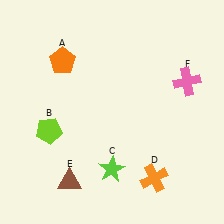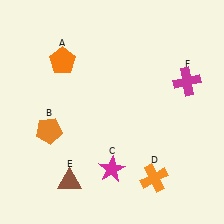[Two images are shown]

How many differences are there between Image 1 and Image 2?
There are 3 differences between the two images.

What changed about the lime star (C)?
In Image 1, C is lime. In Image 2, it changed to magenta.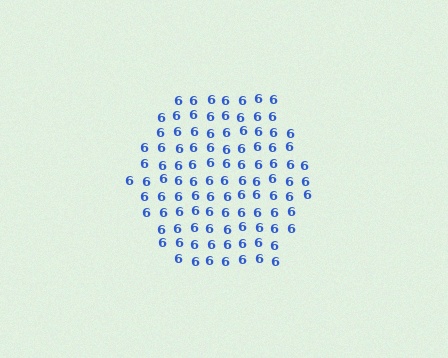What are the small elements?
The small elements are digit 6's.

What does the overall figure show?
The overall figure shows a hexagon.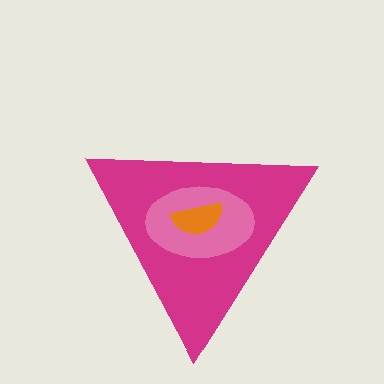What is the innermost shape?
The orange semicircle.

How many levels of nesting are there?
3.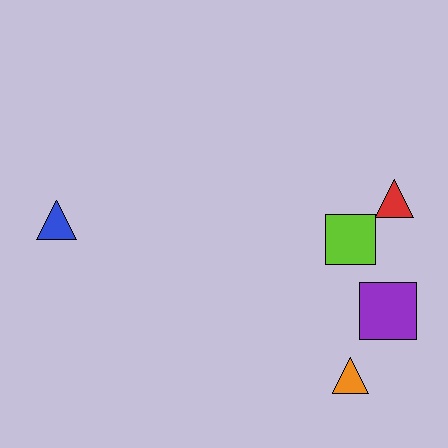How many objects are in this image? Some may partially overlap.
There are 5 objects.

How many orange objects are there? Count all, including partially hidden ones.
There is 1 orange object.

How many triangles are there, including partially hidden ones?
There are 3 triangles.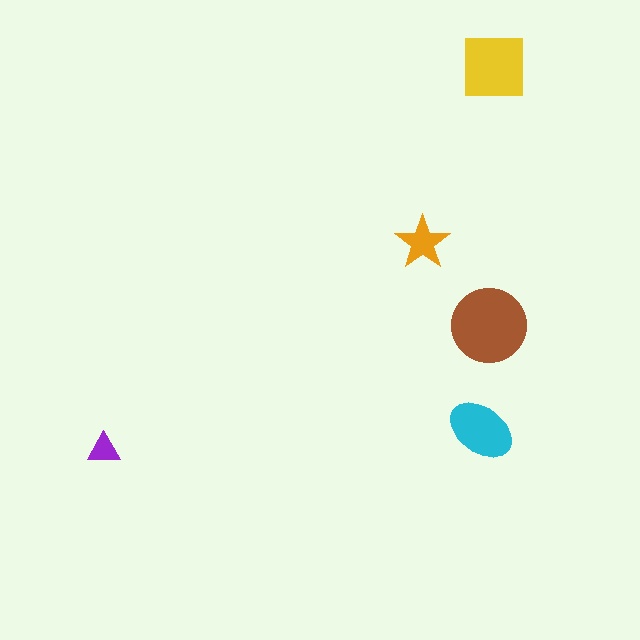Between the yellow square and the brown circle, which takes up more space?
The brown circle.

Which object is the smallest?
The purple triangle.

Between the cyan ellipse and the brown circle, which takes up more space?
The brown circle.